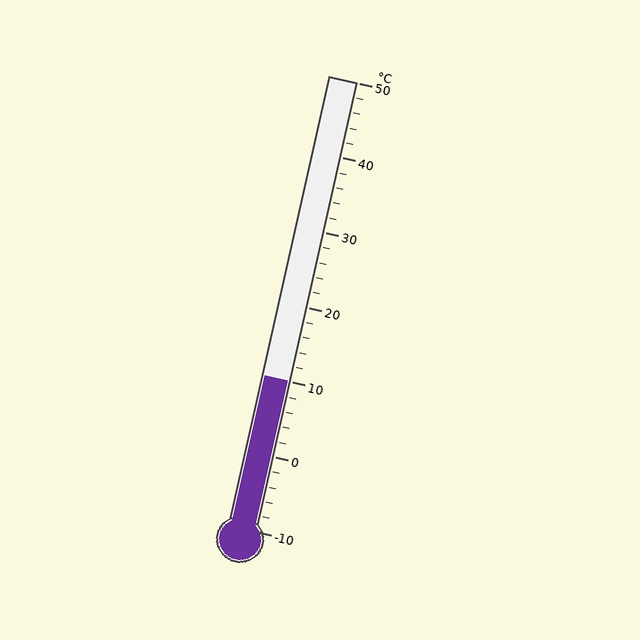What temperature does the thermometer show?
The thermometer shows approximately 10°C.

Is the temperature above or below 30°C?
The temperature is below 30°C.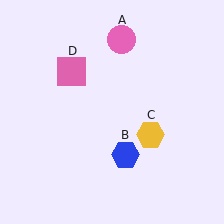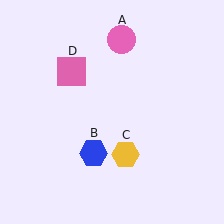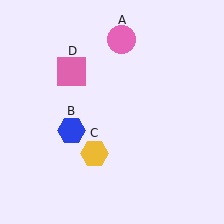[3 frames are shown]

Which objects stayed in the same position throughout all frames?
Pink circle (object A) and pink square (object D) remained stationary.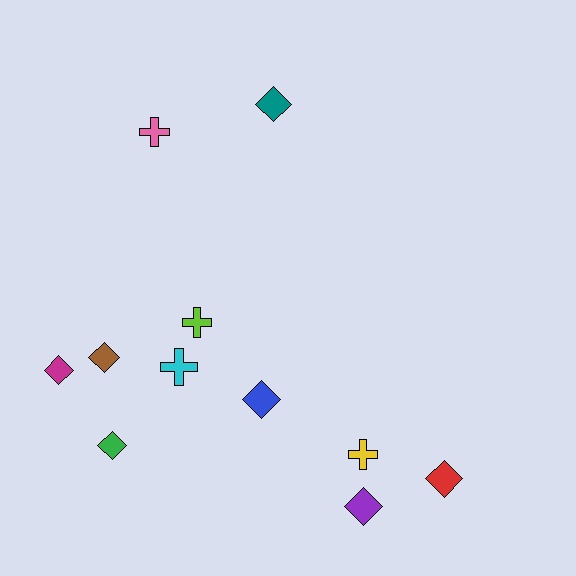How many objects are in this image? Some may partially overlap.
There are 11 objects.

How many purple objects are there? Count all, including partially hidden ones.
There is 1 purple object.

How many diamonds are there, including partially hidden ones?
There are 7 diamonds.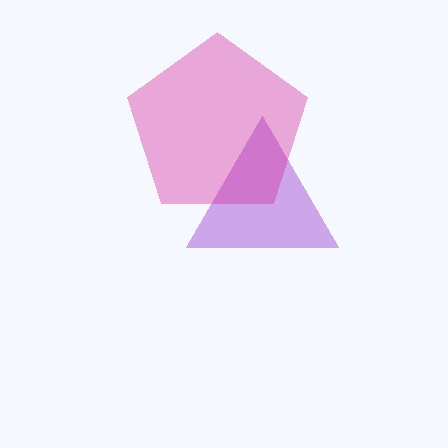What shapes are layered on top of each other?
The layered shapes are: a purple triangle, a magenta pentagon.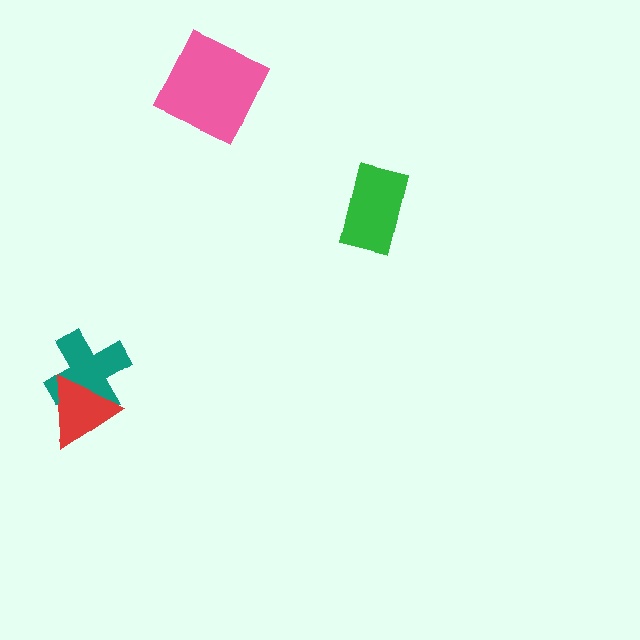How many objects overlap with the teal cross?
1 object overlaps with the teal cross.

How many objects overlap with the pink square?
0 objects overlap with the pink square.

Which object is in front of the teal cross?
The red triangle is in front of the teal cross.